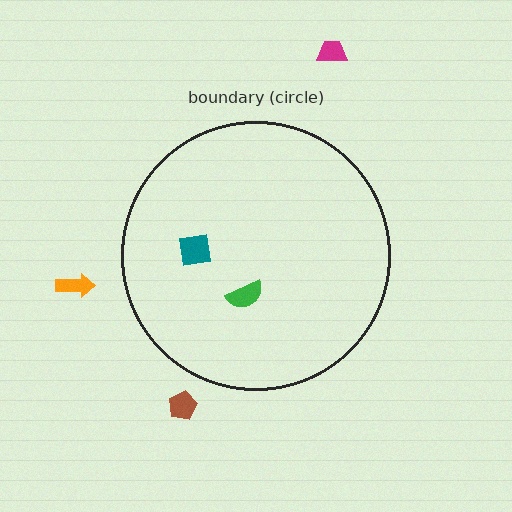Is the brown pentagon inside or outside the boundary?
Outside.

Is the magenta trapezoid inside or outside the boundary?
Outside.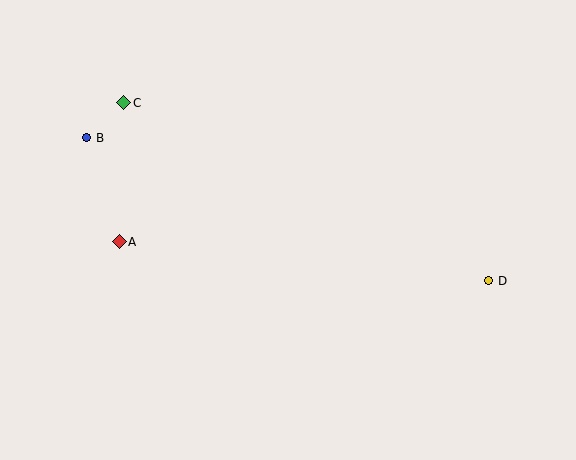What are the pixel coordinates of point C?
Point C is at (124, 103).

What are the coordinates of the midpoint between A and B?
The midpoint between A and B is at (103, 190).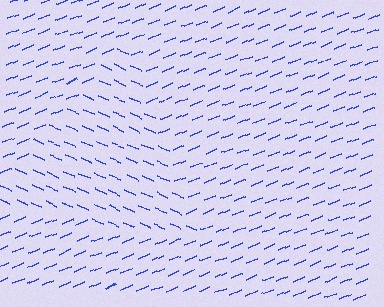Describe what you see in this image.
The image is filled with small blue line segments. A triangle region in the image has lines oriented differently from the surrounding lines, creating a visible texture boundary.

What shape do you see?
I see a triangle.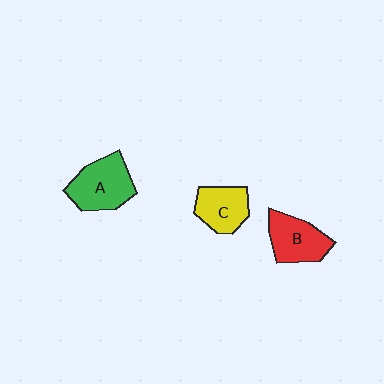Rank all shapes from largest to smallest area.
From largest to smallest: A (green), B (red), C (yellow).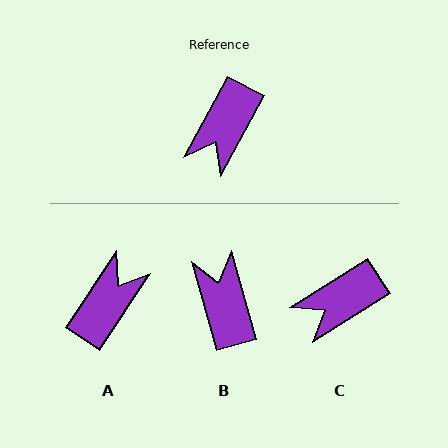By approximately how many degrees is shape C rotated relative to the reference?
Approximately 29 degrees clockwise.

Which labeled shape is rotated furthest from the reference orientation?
A, about 175 degrees away.